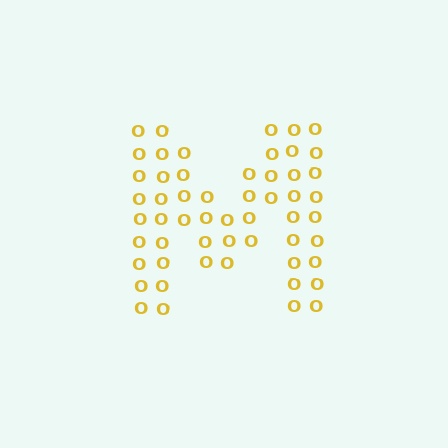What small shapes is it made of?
It is made of small letter O's.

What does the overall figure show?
The overall figure shows the letter M.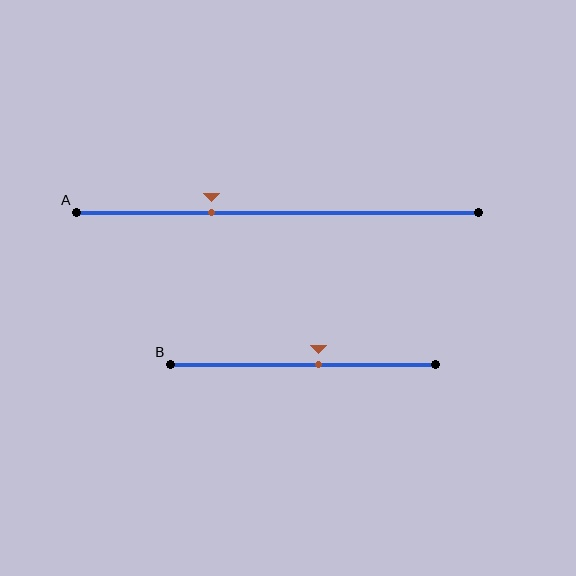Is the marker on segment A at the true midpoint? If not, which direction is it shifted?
No, the marker on segment A is shifted to the left by about 16% of the segment length.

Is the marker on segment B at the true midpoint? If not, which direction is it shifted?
No, the marker on segment B is shifted to the right by about 6% of the segment length.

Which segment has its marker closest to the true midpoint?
Segment B has its marker closest to the true midpoint.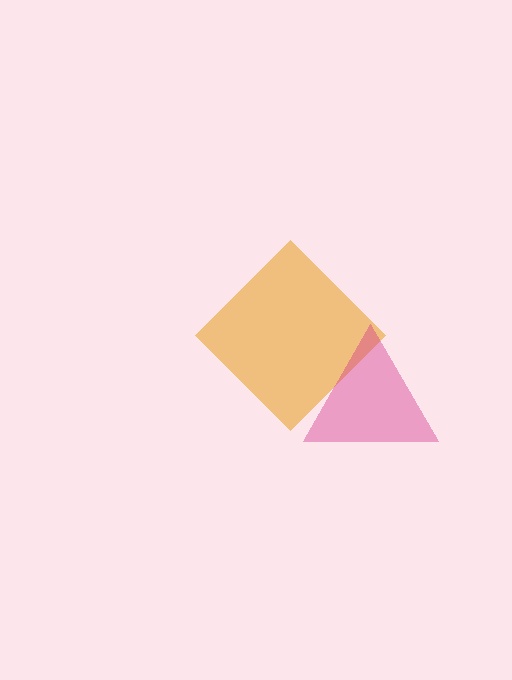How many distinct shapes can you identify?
There are 2 distinct shapes: an orange diamond, a magenta triangle.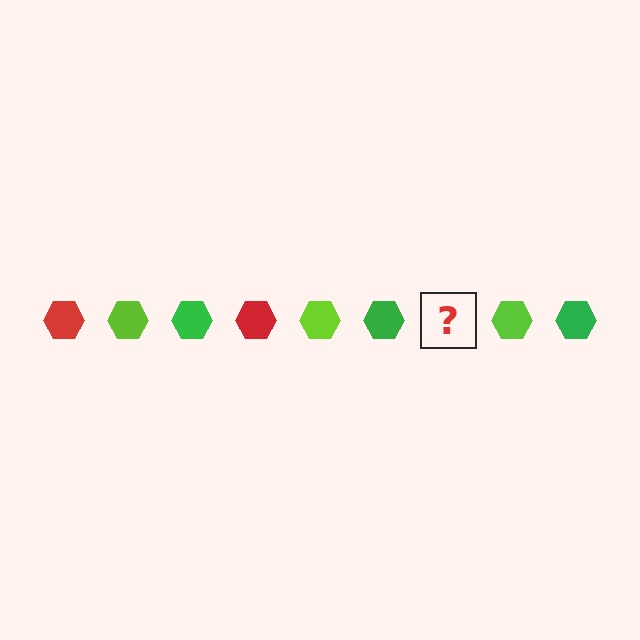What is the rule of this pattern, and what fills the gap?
The rule is that the pattern cycles through red, lime, green hexagons. The gap should be filled with a red hexagon.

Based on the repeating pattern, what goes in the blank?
The blank should be a red hexagon.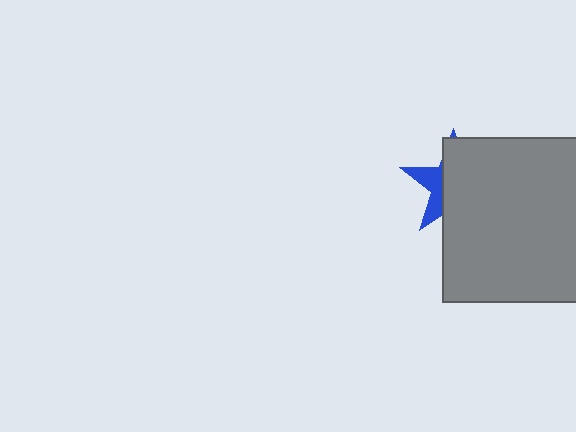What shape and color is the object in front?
The object in front is a gray square.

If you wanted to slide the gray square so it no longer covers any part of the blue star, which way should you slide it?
Slide it right — that is the most direct way to separate the two shapes.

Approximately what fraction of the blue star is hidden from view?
Roughly 69% of the blue star is hidden behind the gray square.